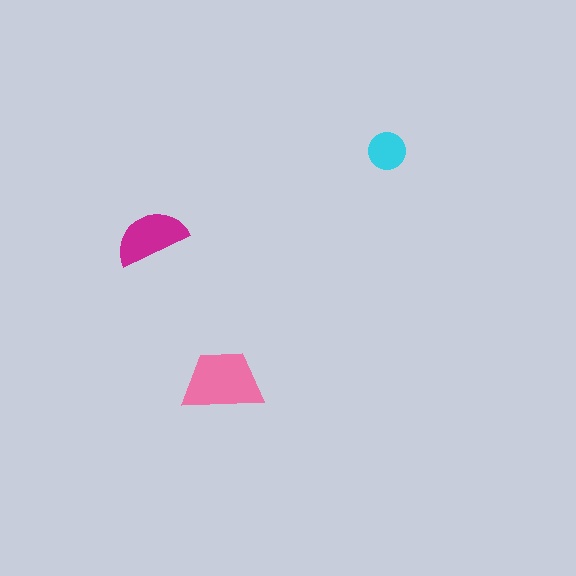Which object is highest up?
The cyan circle is topmost.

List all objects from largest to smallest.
The pink trapezoid, the magenta semicircle, the cyan circle.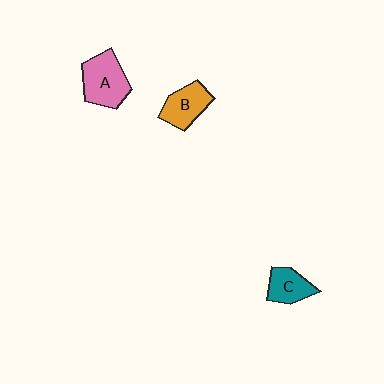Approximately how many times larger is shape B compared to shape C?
Approximately 1.2 times.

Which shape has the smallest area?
Shape C (teal).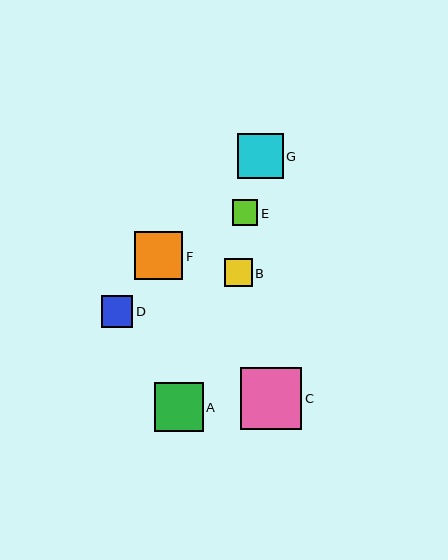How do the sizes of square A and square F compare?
Square A and square F are approximately the same size.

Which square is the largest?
Square C is the largest with a size of approximately 62 pixels.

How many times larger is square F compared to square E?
Square F is approximately 1.9 times the size of square E.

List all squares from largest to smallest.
From largest to smallest: C, A, F, G, D, B, E.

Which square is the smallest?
Square E is the smallest with a size of approximately 25 pixels.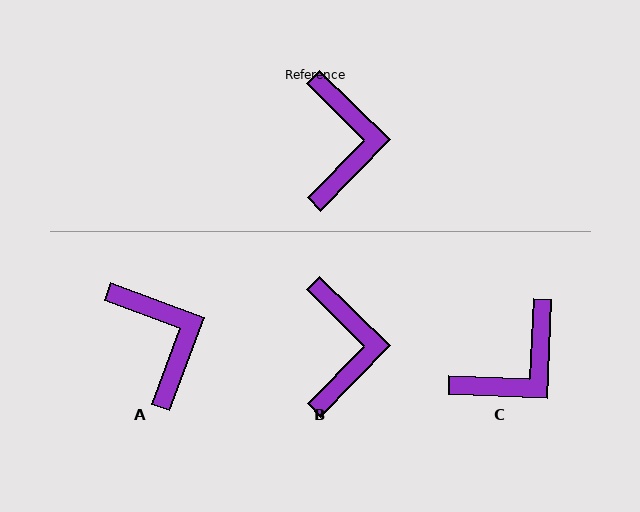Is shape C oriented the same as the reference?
No, it is off by about 48 degrees.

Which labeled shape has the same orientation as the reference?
B.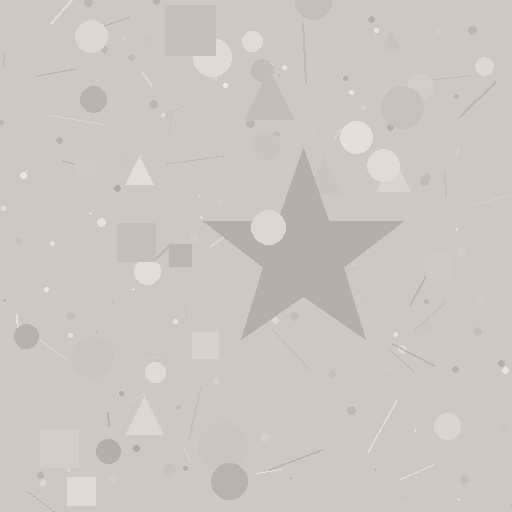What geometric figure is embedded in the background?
A star is embedded in the background.